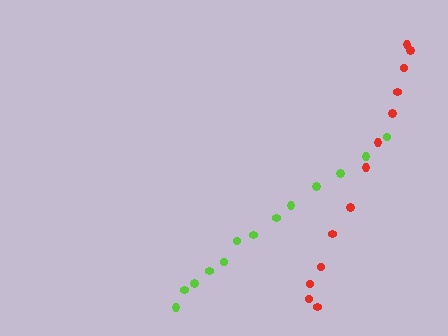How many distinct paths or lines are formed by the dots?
There are 2 distinct paths.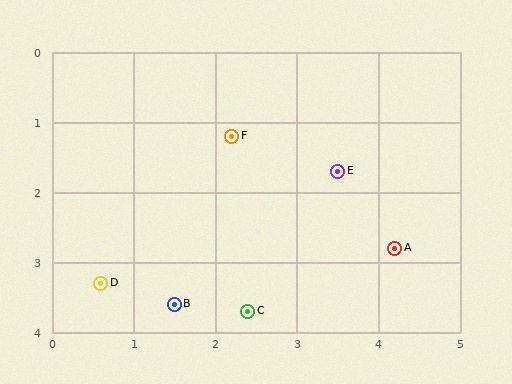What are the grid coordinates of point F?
Point F is at approximately (2.2, 1.2).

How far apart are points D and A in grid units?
Points D and A are about 3.6 grid units apart.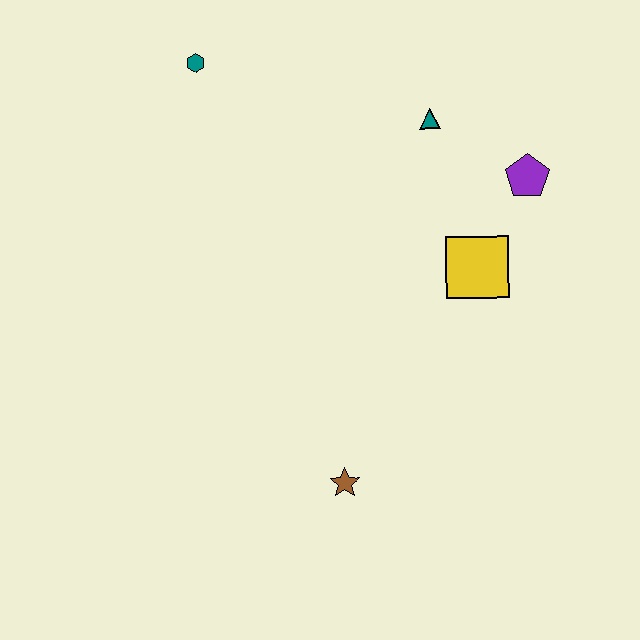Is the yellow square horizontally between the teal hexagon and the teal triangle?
No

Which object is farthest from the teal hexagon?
The brown star is farthest from the teal hexagon.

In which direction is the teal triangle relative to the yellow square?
The teal triangle is above the yellow square.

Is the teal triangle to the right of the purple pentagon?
No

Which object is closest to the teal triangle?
The purple pentagon is closest to the teal triangle.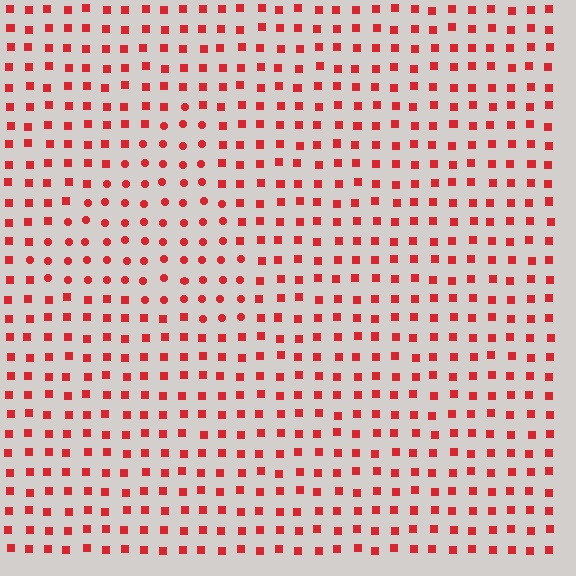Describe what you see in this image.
The image is filled with small red elements arranged in a uniform grid. A triangle-shaped region contains circles, while the surrounding area contains squares. The boundary is defined purely by the change in element shape.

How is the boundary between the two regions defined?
The boundary is defined by a change in element shape: circles inside vs. squares outside. All elements share the same color and spacing.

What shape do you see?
I see a triangle.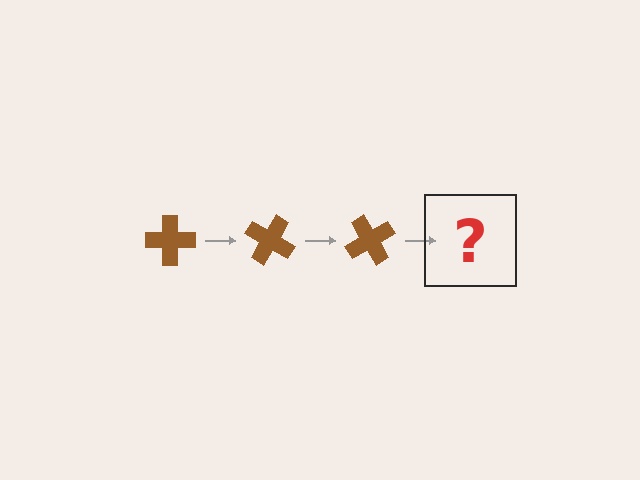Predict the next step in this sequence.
The next step is a brown cross rotated 90 degrees.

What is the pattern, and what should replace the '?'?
The pattern is that the cross rotates 30 degrees each step. The '?' should be a brown cross rotated 90 degrees.